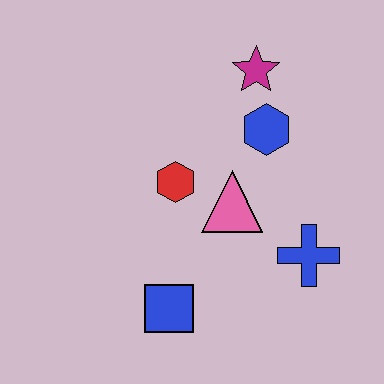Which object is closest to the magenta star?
The blue hexagon is closest to the magenta star.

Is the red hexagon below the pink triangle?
No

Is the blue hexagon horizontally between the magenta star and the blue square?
No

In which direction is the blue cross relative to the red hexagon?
The blue cross is to the right of the red hexagon.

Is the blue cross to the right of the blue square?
Yes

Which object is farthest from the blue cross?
The magenta star is farthest from the blue cross.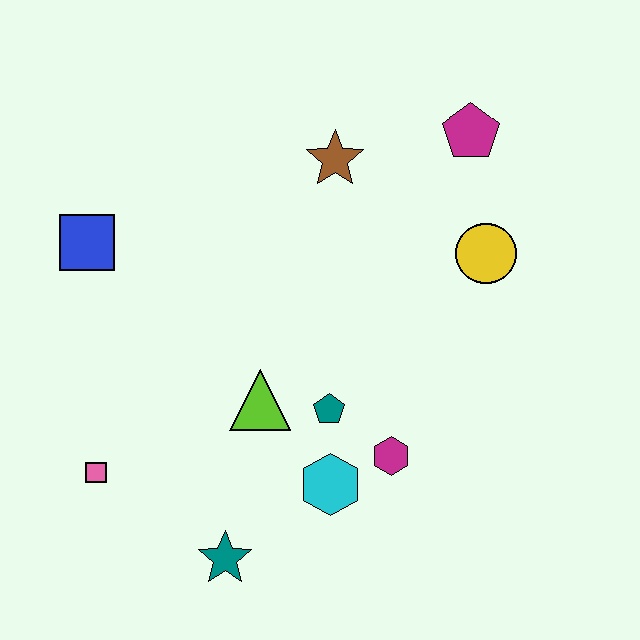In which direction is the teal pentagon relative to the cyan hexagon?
The teal pentagon is above the cyan hexagon.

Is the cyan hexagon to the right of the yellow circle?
No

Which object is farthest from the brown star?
The teal star is farthest from the brown star.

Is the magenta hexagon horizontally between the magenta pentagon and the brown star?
Yes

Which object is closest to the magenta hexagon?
The cyan hexagon is closest to the magenta hexagon.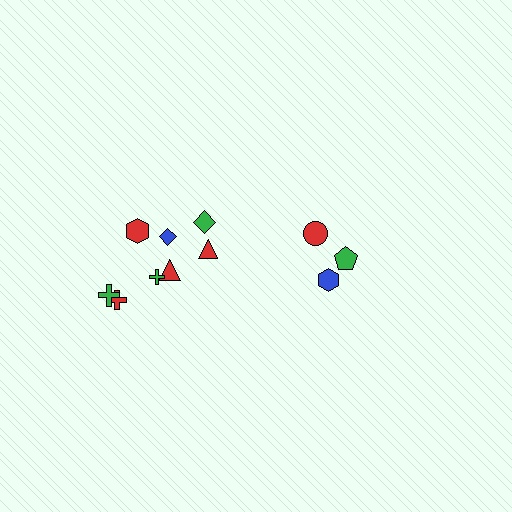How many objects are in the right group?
There are 3 objects.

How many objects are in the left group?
There are 8 objects.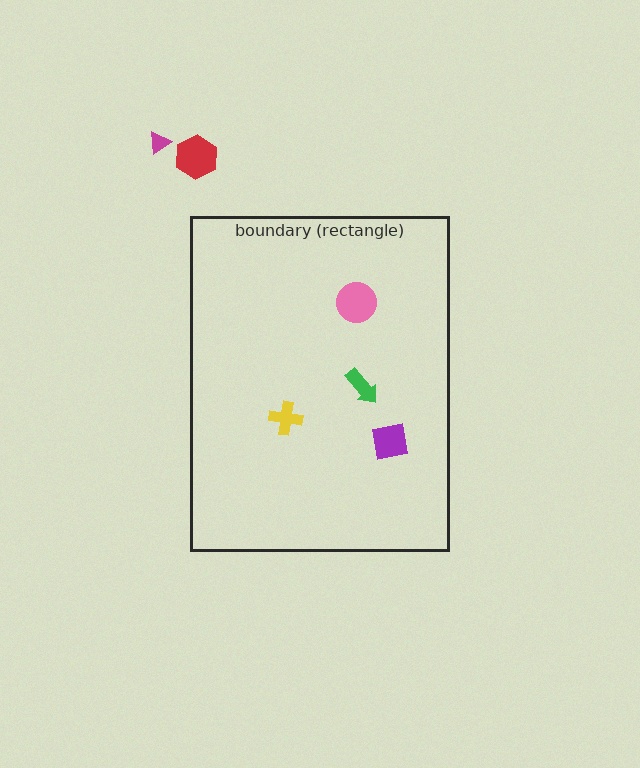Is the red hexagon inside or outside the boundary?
Outside.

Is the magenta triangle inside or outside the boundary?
Outside.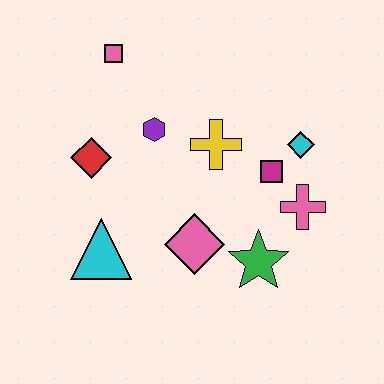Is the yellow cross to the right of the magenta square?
No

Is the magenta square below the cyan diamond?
Yes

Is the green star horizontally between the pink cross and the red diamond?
Yes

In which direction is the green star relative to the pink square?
The green star is below the pink square.